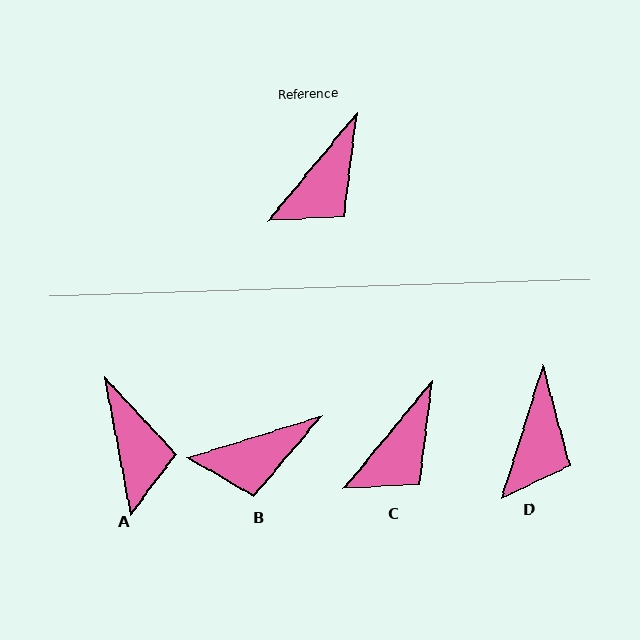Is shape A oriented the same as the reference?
No, it is off by about 50 degrees.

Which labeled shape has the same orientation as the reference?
C.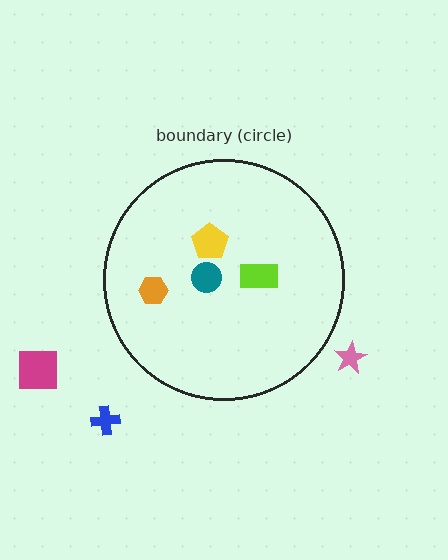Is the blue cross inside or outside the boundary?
Outside.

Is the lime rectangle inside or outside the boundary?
Inside.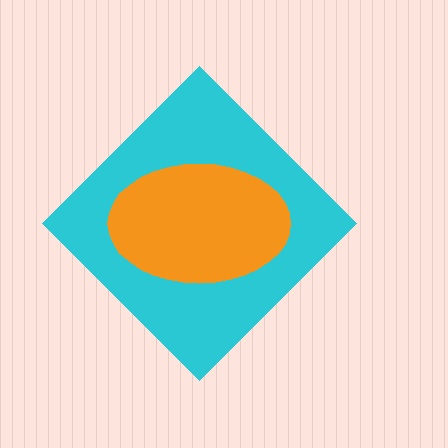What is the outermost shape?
The cyan diamond.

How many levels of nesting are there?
2.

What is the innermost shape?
The orange ellipse.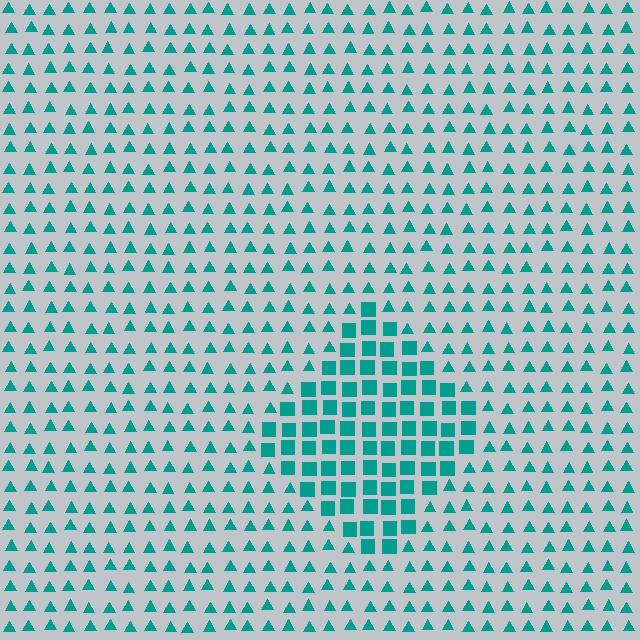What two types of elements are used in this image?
The image uses squares inside the diamond region and triangles outside it.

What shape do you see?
I see a diamond.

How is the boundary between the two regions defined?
The boundary is defined by a change in element shape: squares inside vs. triangles outside. All elements share the same color and spacing.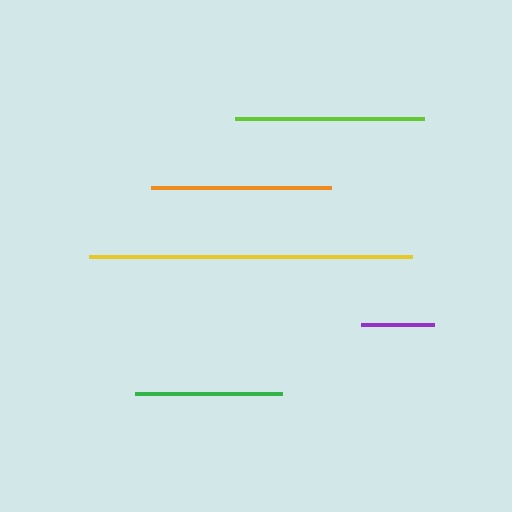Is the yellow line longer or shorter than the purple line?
The yellow line is longer than the purple line.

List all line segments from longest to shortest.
From longest to shortest: yellow, lime, orange, green, purple.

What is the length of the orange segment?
The orange segment is approximately 180 pixels long.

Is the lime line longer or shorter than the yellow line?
The yellow line is longer than the lime line.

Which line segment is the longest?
The yellow line is the longest at approximately 322 pixels.